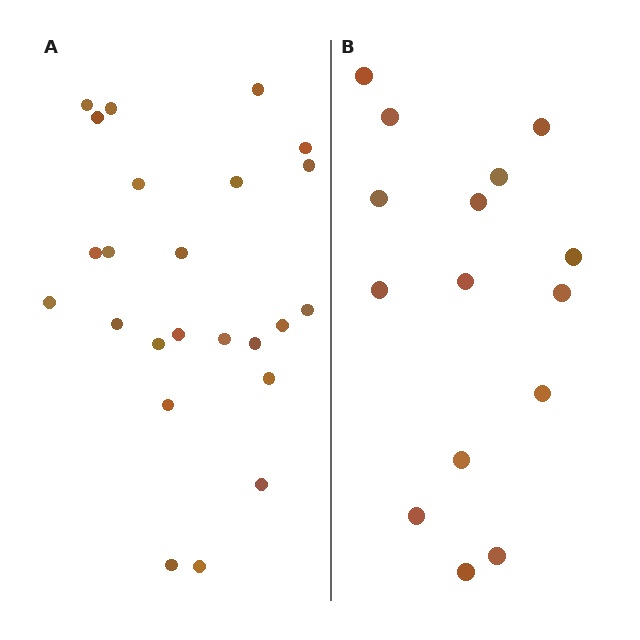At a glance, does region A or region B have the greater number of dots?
Region A (the left region) has more dots.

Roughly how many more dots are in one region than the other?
Region A has roughly 8 or so more dots than region B.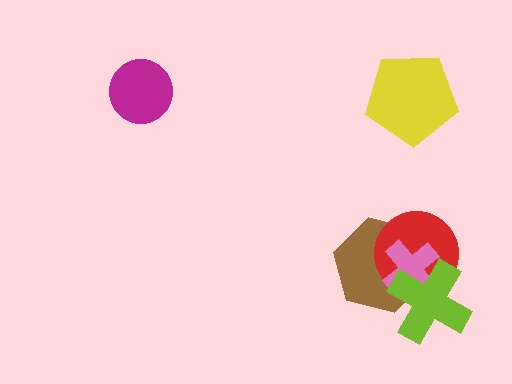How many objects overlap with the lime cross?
3 objects overlap with the lime cross.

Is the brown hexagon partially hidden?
Yes, it is partially covered by another shape.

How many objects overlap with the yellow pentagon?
0 objects overlap with the yellow pentagon.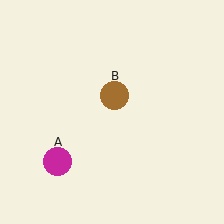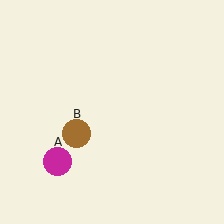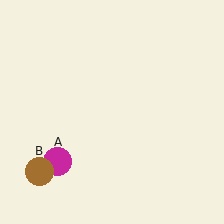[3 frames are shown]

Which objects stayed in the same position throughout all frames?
Magenta circle (object A) remained stationary.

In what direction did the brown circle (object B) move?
The brown circle (object B) moved down and to the left.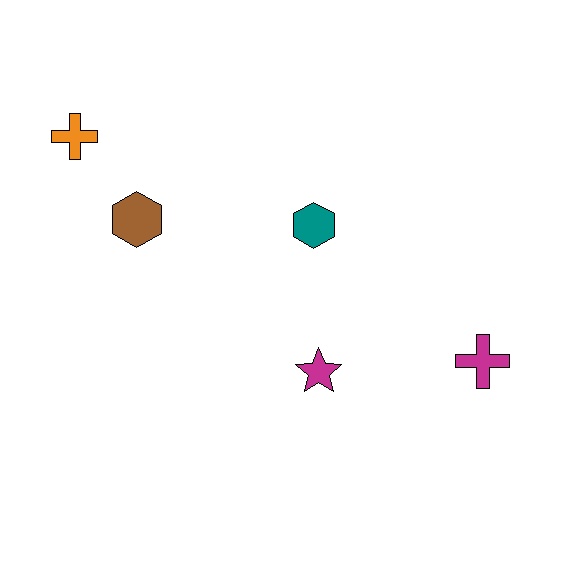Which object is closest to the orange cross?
The brown hexagon is closest to the orange cross.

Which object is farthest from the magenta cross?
The orange cross is farthest from the magenta cross.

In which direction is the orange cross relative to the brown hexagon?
The orange cross is above the brown hexagon.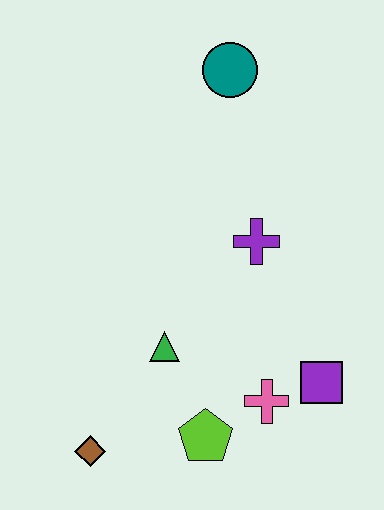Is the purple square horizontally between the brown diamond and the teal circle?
No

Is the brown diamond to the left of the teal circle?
Yes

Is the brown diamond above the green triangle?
No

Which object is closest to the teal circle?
The purple cross is closest to the teal circle.